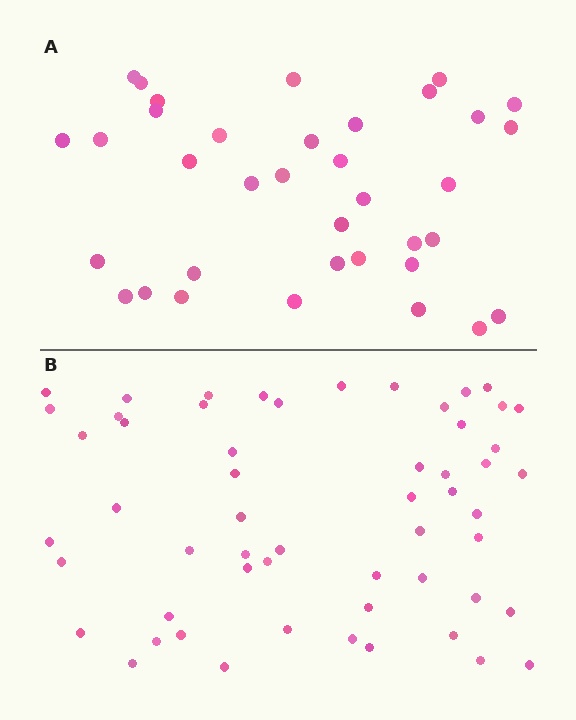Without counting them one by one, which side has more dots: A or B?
Region B (the bottom region) has more dots.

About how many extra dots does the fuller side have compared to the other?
Region B has approximately 20 more dots than region A.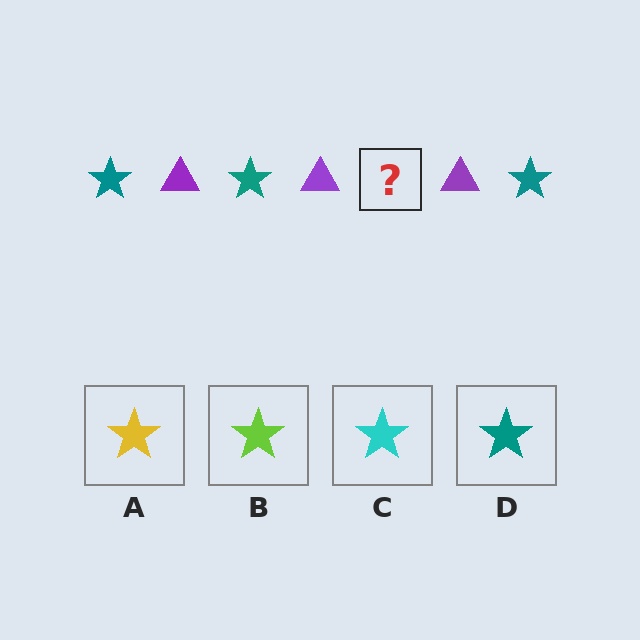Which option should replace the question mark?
Option D.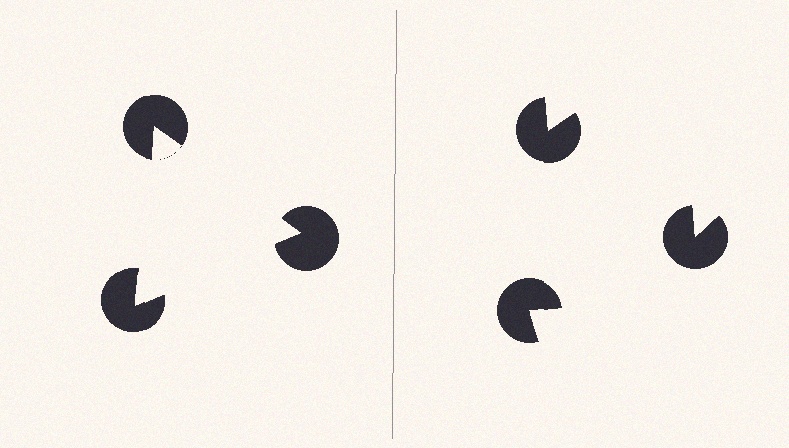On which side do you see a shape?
An illusory triangle appears on the left side. On the right side the wedge cuts are rotated, so no coherent shape forms.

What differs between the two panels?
The pac-man discs are positioned identically on both sides; only the wedge orientations differ. On the left they align to a triangle; on the right they are misaligned.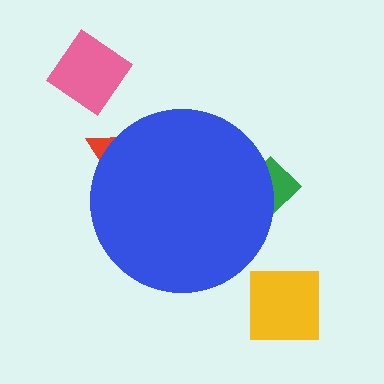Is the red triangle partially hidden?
Yes, the red triangle is partially hidden behind the blue circle.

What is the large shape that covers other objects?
A blue circle.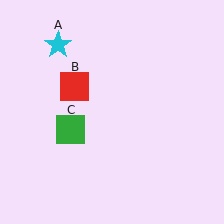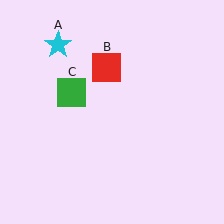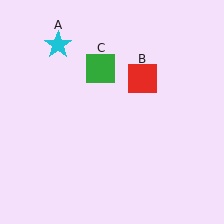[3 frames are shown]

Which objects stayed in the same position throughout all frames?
Cyan star (object A) remained stationary.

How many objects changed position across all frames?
2 objects changed position: red square (object B), green square (object C).